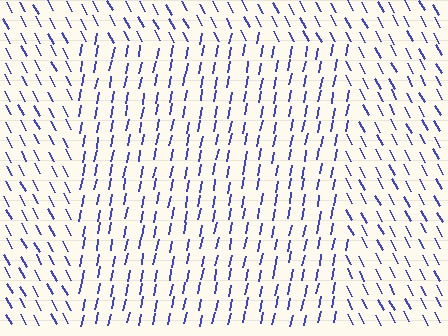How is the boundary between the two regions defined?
The boundary is defined purely by a change in line orientation (approximately 39 degrees difference). All lines are the same color and thickness.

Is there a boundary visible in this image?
Yes, there is a texture boundary formed by a change in line orientation.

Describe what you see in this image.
The image is filled with small blue line segments. A rectangle region in the image has lines oriented differently from the surrounding lines, creating a visible texture boundary.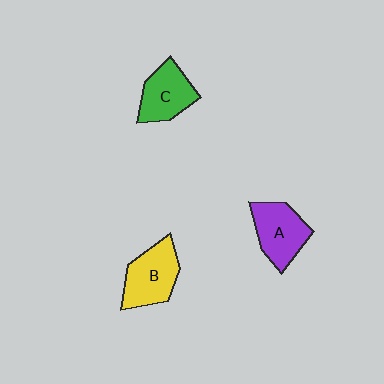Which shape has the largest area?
Shape B (yellow).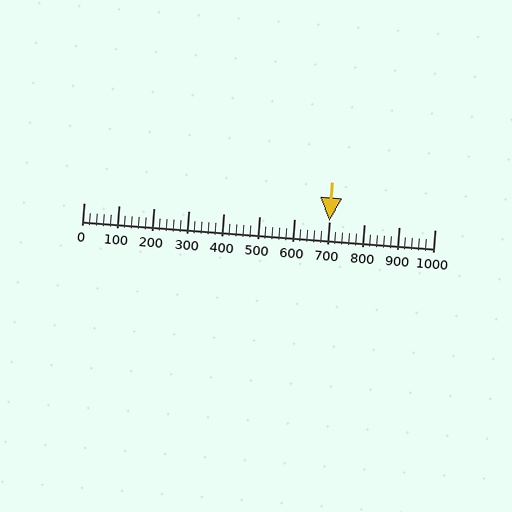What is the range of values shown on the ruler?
The ruler shows values from 0 to 1000.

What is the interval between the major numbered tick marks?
The major tick marks are spaced 100 units apart.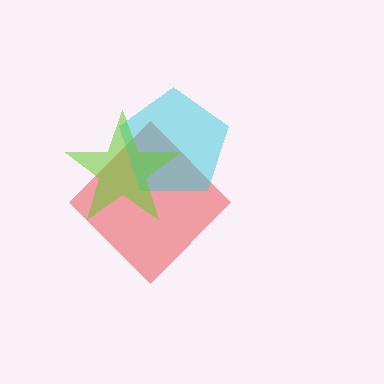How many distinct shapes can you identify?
There are 3 distinct shapes: a red diamond, a cyan pentagon, a lime star.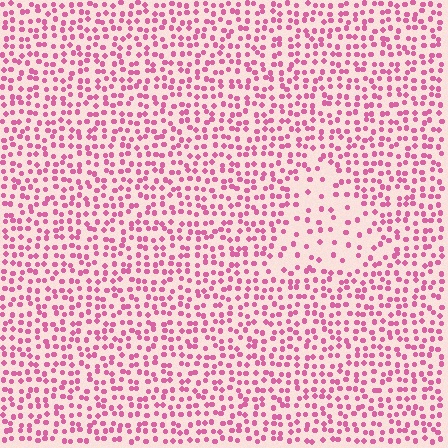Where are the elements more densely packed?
The elements are more densely packed outside the triangle boundary.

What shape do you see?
I see a triangle.